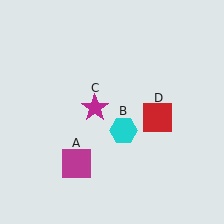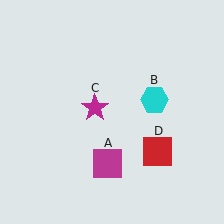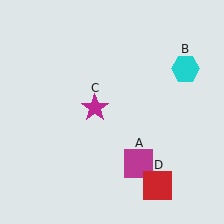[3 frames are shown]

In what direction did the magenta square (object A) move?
The magenta square (object A) moved right.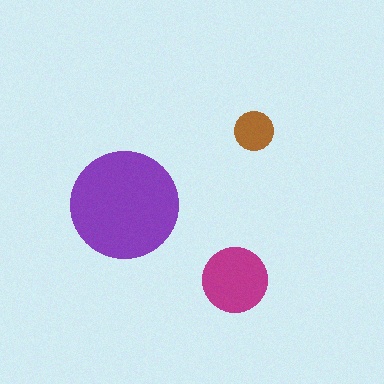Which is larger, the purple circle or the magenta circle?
The purple one.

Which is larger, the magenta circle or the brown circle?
The magenta one.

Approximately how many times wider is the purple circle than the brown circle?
About 2.5 times wider.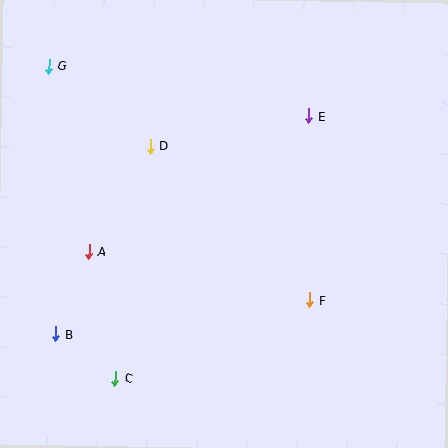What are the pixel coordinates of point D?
Point D is at (151, 146).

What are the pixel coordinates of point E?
Point E is at (308, 116).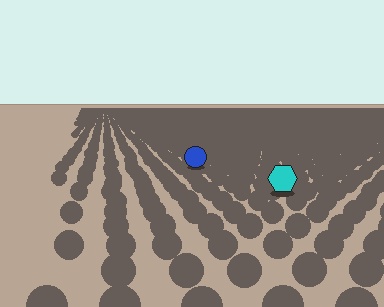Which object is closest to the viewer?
The cyan hexagon is closest. The texture marks near it are larger and more spread out.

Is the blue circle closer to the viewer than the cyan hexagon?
No. The cyan hexagon is closer — you can tell from the texture gradient: the ground texture is coarser near it.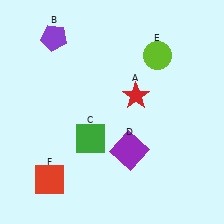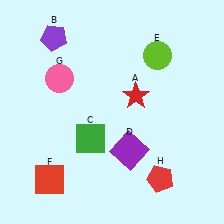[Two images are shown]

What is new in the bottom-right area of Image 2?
A red pentagon (H) was added in the bottom-right area of Image 2.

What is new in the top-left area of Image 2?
A pink circle (G) was added in the top-left area of Image 2.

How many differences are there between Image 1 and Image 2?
There are 2 differences between the two images.